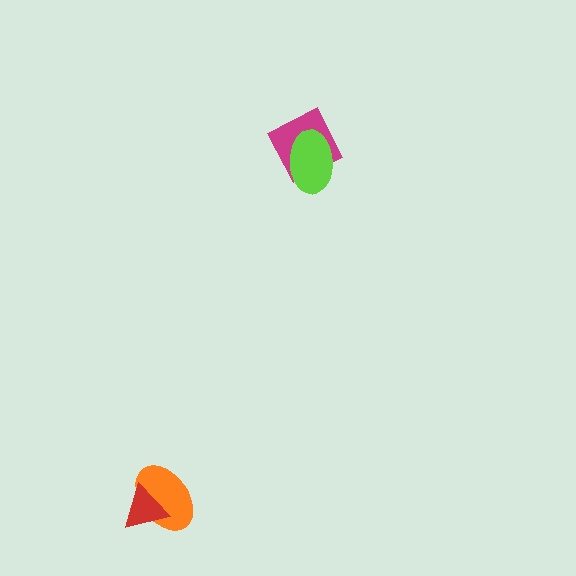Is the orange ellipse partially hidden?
Yes, it is partially covered by another shape.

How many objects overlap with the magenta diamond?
1 object overlaps with the magenta diamond.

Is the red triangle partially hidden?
No, no other shape covers it.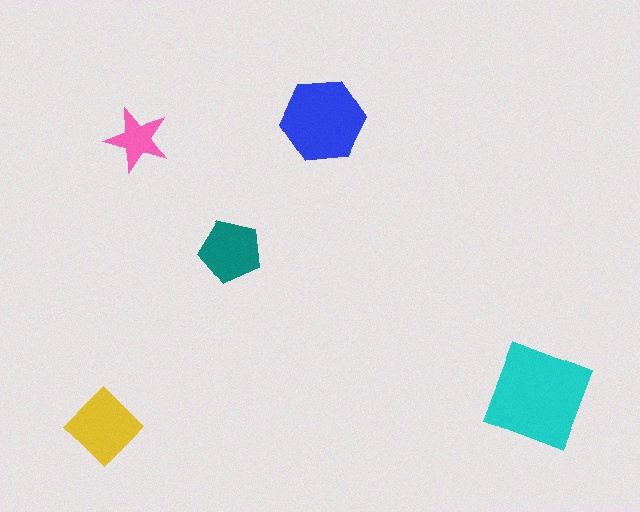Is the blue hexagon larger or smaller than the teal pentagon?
Larger.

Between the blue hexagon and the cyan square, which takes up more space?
The cyan square.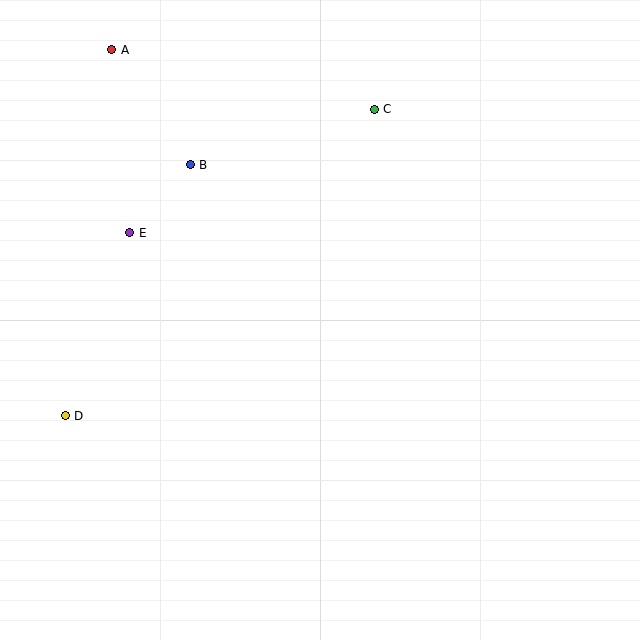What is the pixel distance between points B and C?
The distance between B and C is 192 pixels.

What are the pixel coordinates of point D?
Point D is at (65, 416).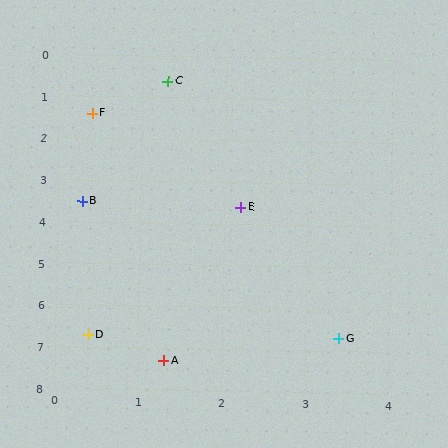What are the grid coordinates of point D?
Point D is at approximately (0.4, 6.7).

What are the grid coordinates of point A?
Point A is at approximately (1.3, 7.3).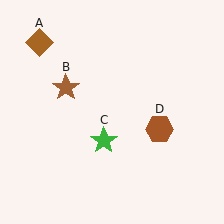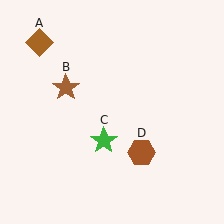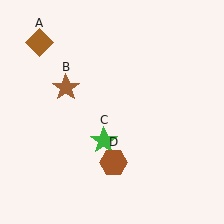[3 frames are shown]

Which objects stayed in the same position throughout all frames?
Brown diamond (object A) and brown star (object B) and green star (object C) remained stationary.